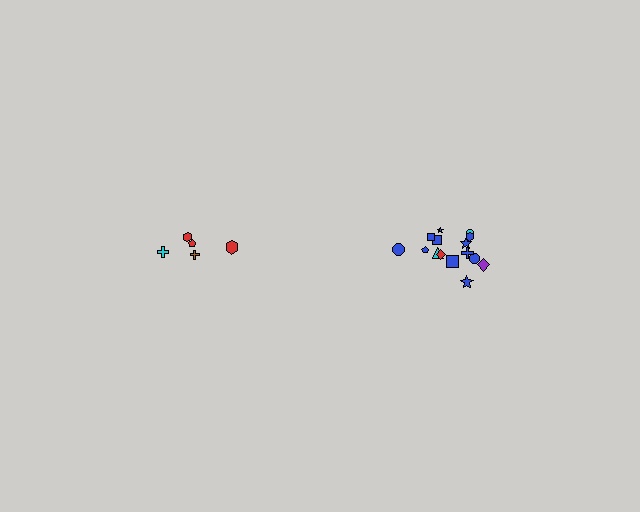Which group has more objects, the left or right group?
The right group.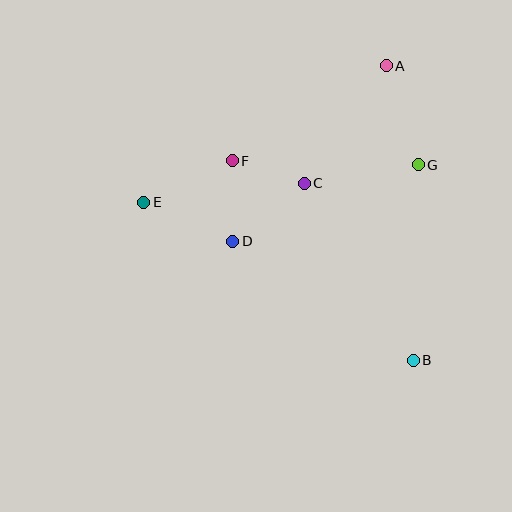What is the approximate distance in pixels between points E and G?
The distance between E and G is approximately 277 pixels.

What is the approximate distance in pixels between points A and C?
The distance between A and C is approximately 143 pixels.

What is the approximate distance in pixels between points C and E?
The distance between C and E is approximately 162 pixels.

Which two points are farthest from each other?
Points B and E are farthest from each other.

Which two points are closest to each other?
Points C and F are closest to each other.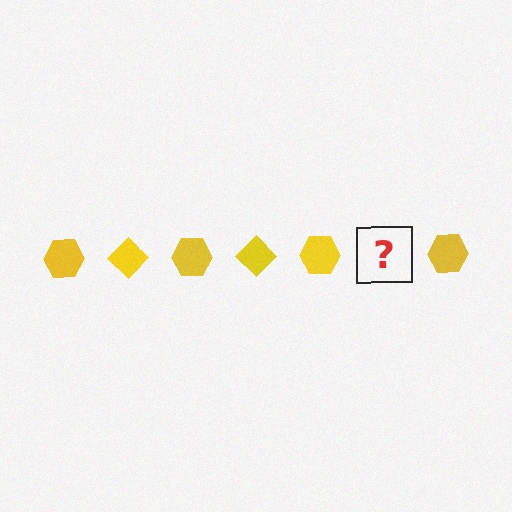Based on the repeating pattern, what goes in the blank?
The blank should be a yellow diamond.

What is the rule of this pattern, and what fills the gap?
The rule is that the pattern cycles through hexagon, diamond shapes in yellow. The gap should be filled with a yellow diamond.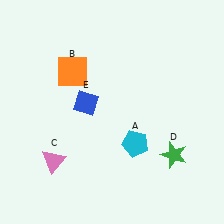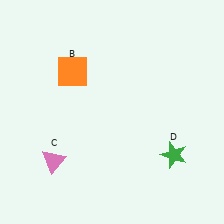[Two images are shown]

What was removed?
The cyan pentagon (A), the blue diamond (E) were removed in Image 2.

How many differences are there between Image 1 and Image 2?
There are 2 differences between the two images.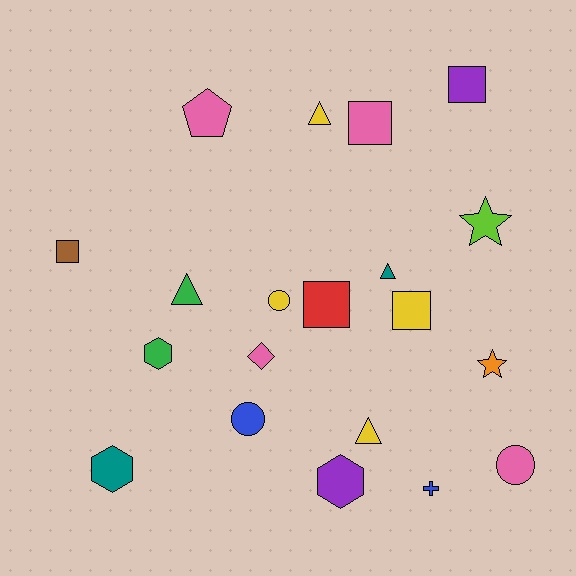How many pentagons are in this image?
There is 1 pentagon.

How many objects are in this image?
There are 20 objects.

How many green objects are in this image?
There are 2 green objects.